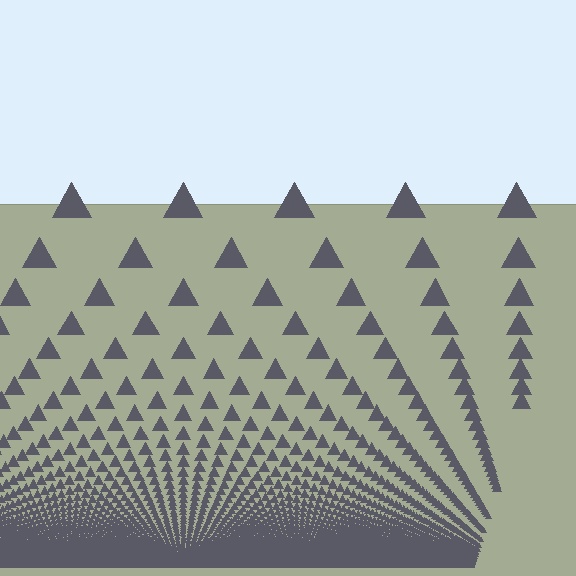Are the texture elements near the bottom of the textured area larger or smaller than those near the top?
Smaller. The gradient is inverted — elements near the bottom are smaller and denser.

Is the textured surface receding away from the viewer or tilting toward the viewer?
The surface appears to tilt toward the viewer. Texture elements get larger and sparser toward the top.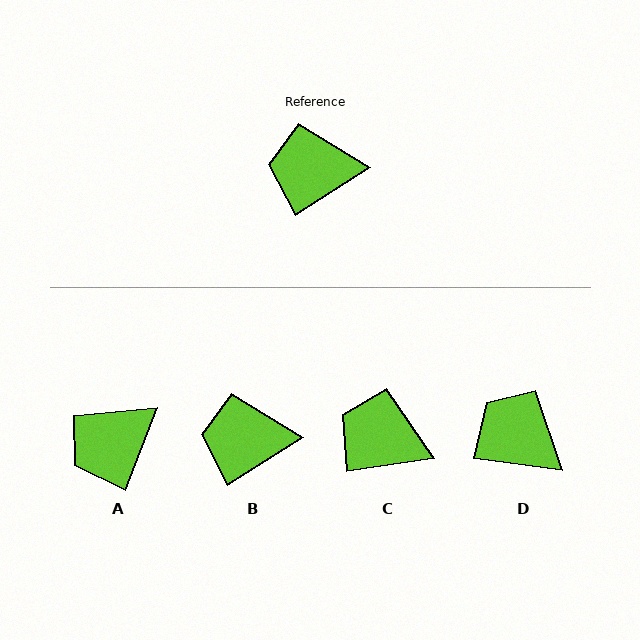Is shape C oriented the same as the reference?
No, it is off by about 24 degrees.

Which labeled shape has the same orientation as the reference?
B.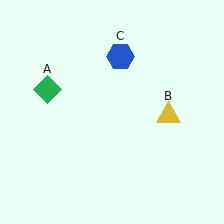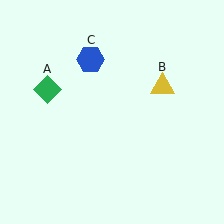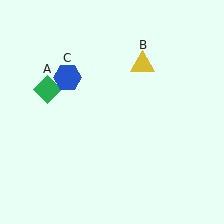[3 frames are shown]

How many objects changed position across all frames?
2 objects changed position: yellow triangle (object B), blue hexagon (object C).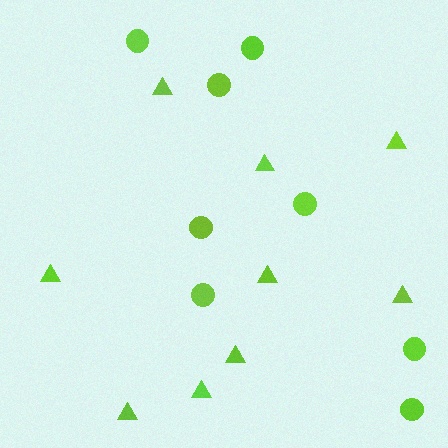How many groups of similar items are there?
There are 2 groups: one group of triangles (9) and one group of circles (8).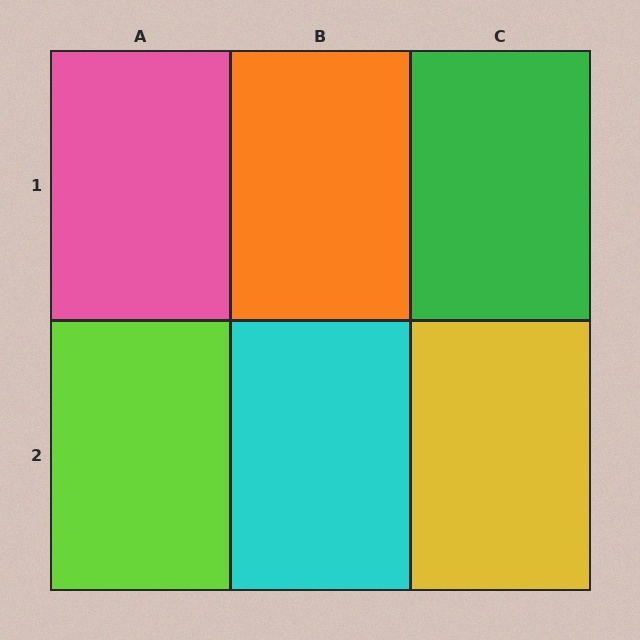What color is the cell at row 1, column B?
Orange.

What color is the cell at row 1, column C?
Green.